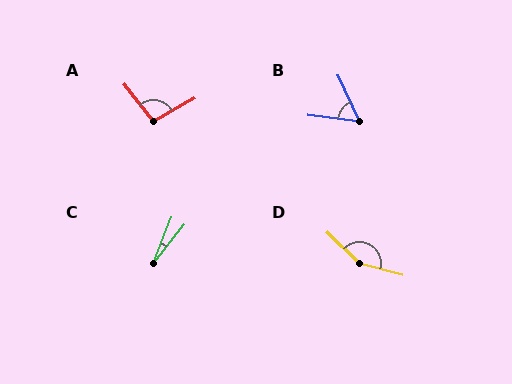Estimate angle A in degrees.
Approximately 99 degrees.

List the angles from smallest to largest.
C (16°), B (58°), A (99°), D (151°).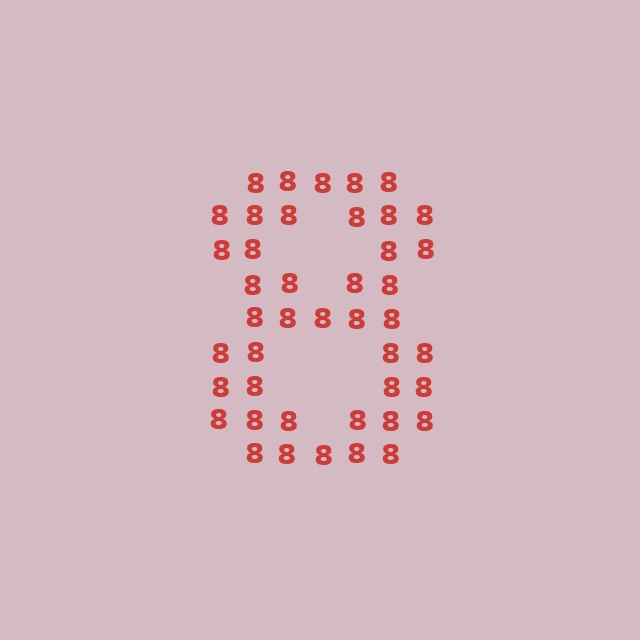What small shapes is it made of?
It is made of small digit 8's.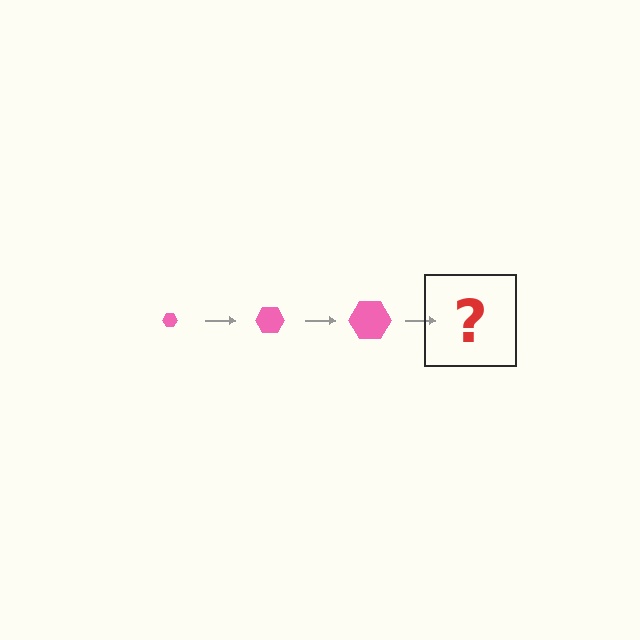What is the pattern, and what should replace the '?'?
The pattern is that the hexagon gets progressively larger each step. The '?' should be a pink hexagon, larger than the previous one.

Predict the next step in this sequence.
The next step is a pink hexagon, larger than the previous one.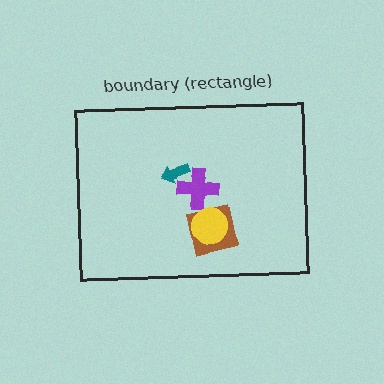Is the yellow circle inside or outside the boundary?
Inside.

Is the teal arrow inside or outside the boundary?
Inside.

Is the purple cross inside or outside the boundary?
Inside.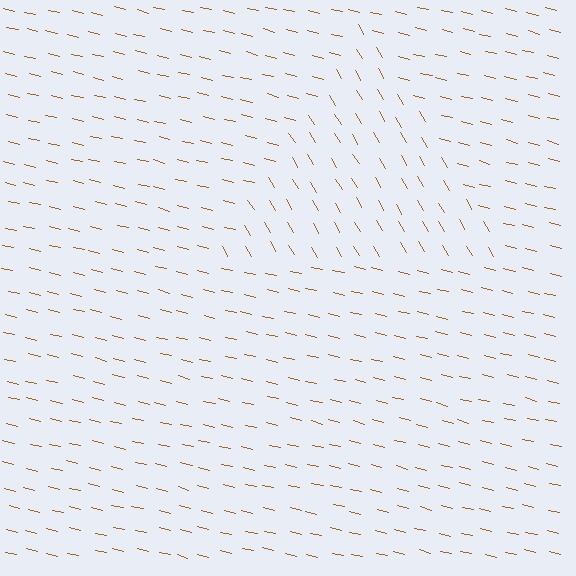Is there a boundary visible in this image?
Yes, there is a texture boundary formed by a change in line orientation.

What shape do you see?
I see a triangle.